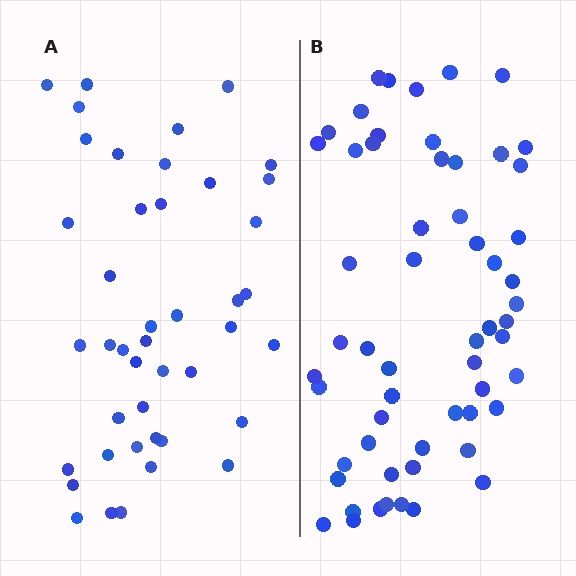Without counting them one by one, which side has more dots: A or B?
Region B (the right region) has more dots.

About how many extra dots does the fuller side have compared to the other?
Region B has approximately 15 more dots than region A.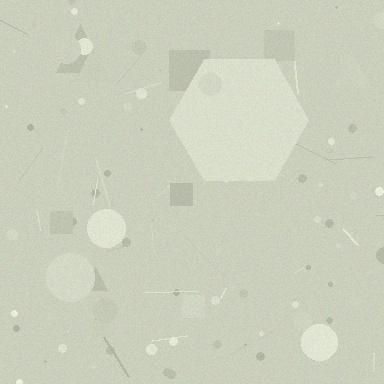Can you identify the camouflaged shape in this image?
The camouflaged shape is a hexagon.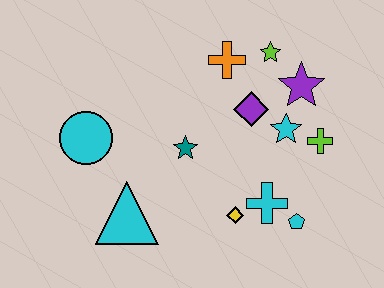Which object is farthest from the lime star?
The cyan triangle is farthest from the lime star.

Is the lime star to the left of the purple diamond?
No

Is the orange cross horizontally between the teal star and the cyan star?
Yes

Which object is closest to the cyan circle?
The cyan triangle is closest to the cyan circle.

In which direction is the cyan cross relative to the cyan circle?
The cyan cross is to the right of the cyan circle.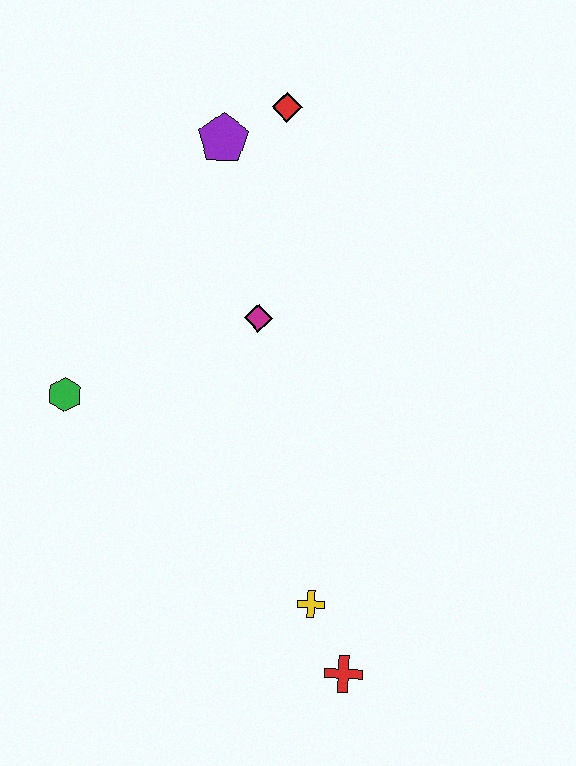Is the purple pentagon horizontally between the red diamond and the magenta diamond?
No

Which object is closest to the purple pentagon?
The red diamond is closest to the purple pentagon.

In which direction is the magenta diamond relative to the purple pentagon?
The magenta diamond is below the purple pentagon.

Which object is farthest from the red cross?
The red diamond is farthest from the red cross.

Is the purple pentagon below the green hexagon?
No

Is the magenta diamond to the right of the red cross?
No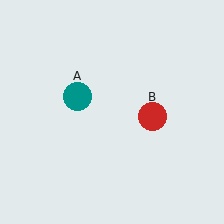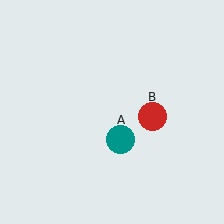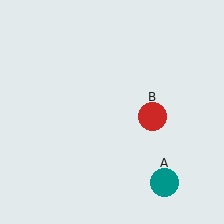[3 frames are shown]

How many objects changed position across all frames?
1 object changed position: teal circle (object A).